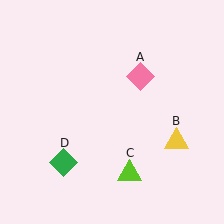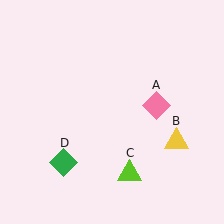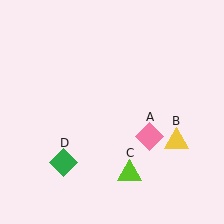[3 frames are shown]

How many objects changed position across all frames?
1 object changed position: pink diamond (object A).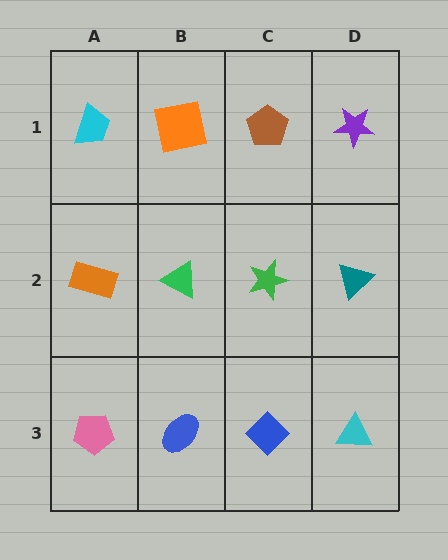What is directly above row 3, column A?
An orange rectangle.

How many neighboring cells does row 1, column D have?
2.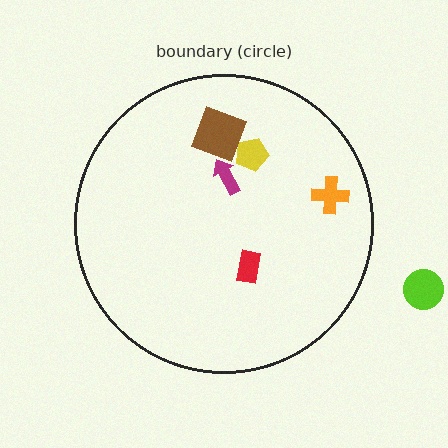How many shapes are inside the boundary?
5 inside, 1 outside.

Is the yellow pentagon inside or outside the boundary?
Inside.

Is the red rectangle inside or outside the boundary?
Inside.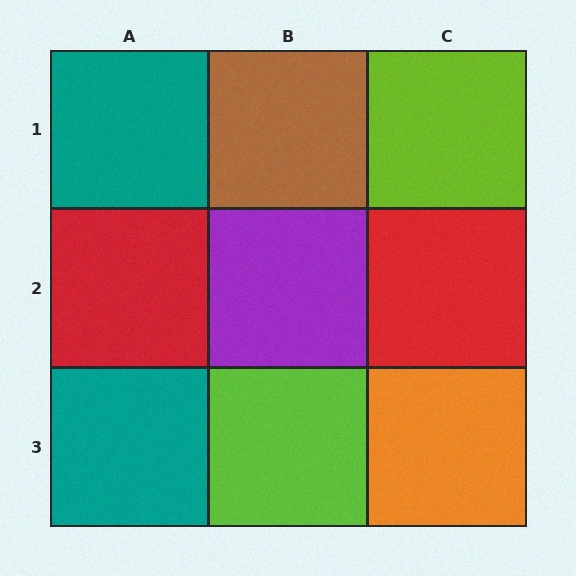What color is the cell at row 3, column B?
Lime.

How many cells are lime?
2 cells are lime.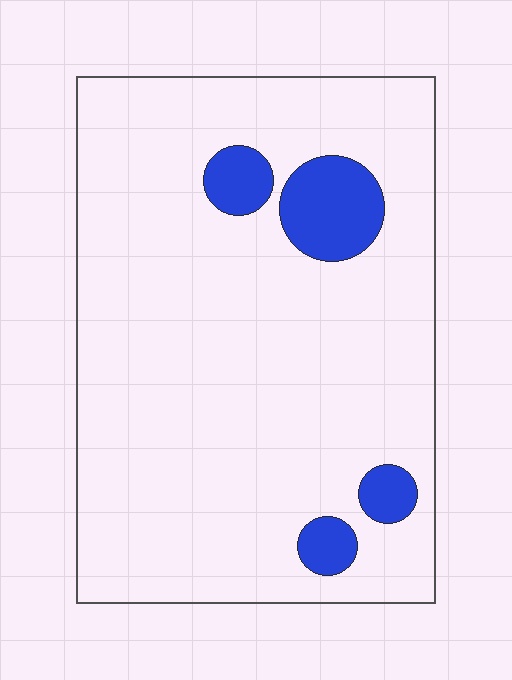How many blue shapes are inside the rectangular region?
4.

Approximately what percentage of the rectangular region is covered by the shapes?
Approximately 10%.